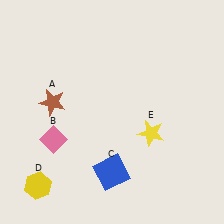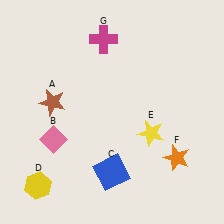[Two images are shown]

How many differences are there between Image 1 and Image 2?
There are 2 differences between the two images.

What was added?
An orange star (F), a magenta cross (G) were added in Image 2.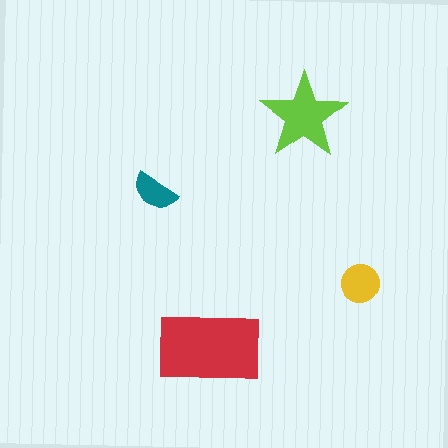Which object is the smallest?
The teal semicircle.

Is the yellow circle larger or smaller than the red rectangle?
Smaller.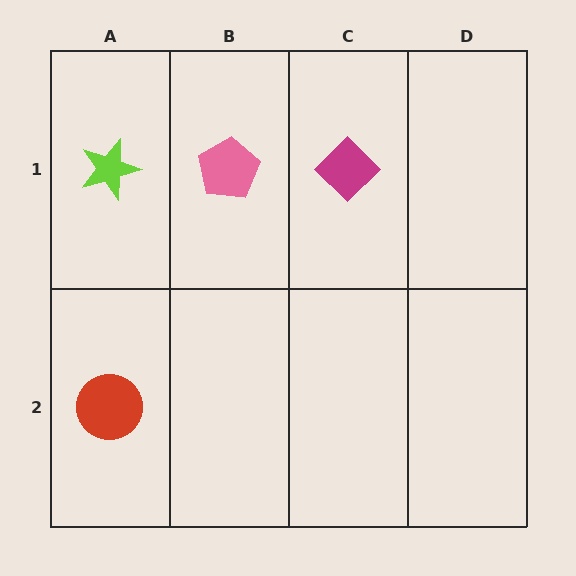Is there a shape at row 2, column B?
No, that cell is empty.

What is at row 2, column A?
A red circle.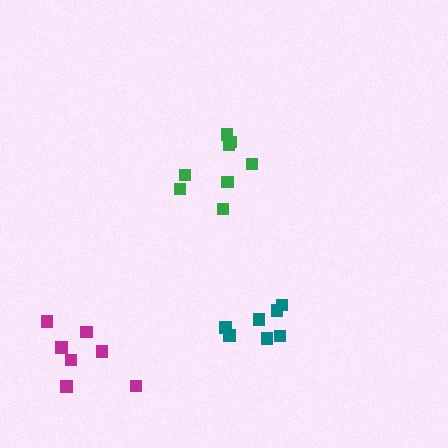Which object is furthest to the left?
The magenta cluster is leftmost.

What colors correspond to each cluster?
The clusters are colored: green, teal, magenta.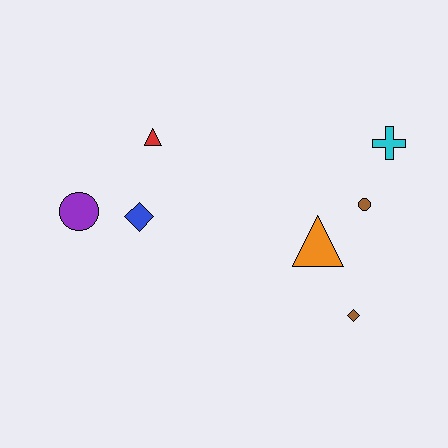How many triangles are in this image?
There are 2 triangles.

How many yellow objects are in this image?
There are no yellow objects.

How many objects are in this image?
There are 7 objects.